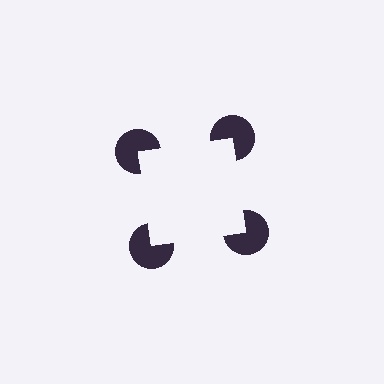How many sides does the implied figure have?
4 sides.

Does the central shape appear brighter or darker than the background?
It typically appears slightly brighter than the background, even though no actual brightness change is drawn.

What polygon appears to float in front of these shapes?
An illusory square — its edges are inferred from the aligned wedge cuts in the pac-man discs, not physically drawn.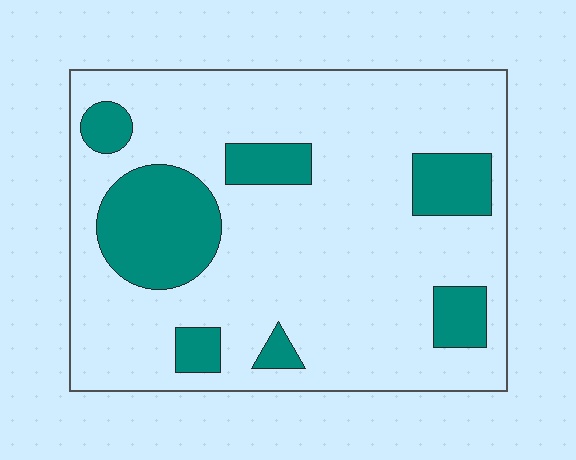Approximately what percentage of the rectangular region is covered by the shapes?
Approximately 20%.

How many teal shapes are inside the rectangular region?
7.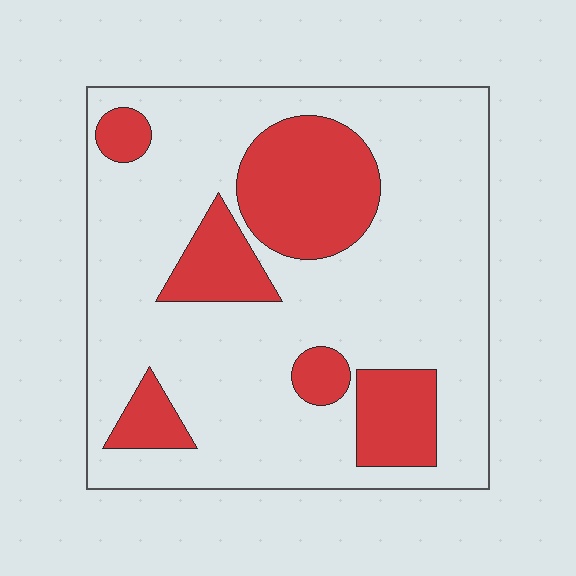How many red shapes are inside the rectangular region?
6.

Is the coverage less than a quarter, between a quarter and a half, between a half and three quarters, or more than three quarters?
Between a quarter and a half.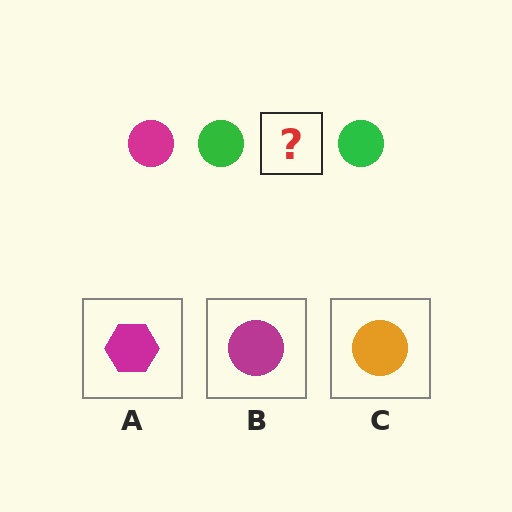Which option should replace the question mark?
Option B.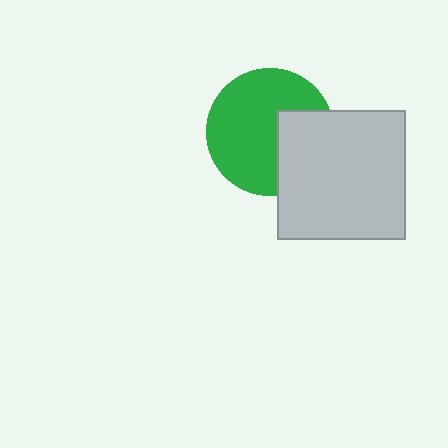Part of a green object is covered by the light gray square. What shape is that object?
It is a circle.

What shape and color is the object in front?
The object in front is a light gray square.